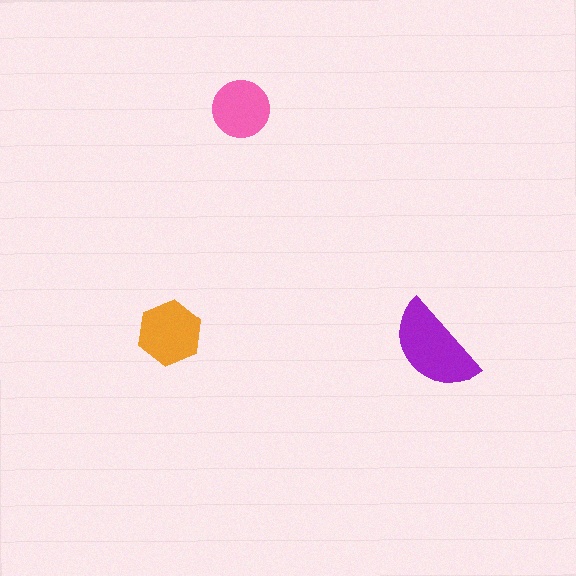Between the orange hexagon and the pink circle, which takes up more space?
The orange hexagon.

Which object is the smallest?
The pink circle.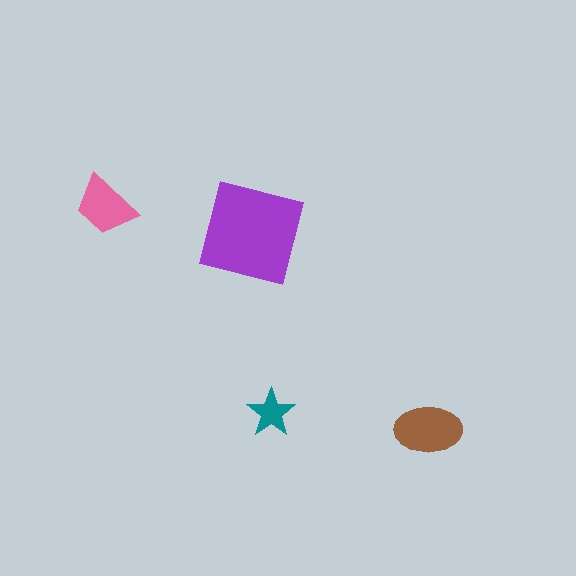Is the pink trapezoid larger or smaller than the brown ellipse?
Smaller.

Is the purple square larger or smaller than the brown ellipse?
Larger.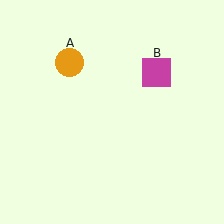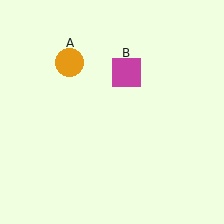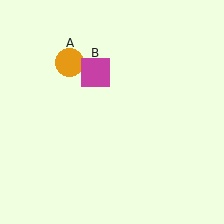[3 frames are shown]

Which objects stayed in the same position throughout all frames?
Orange circle (object A) remained stationary.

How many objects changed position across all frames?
1 object changed position: magenta square (object B).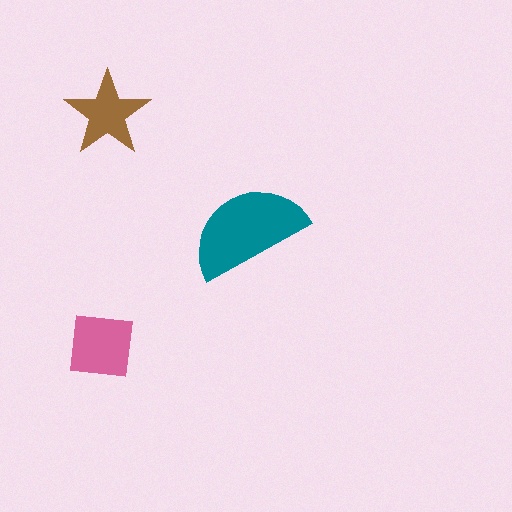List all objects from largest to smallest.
The teal semicircle, the pink square, the brown star.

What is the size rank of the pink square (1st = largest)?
2nd.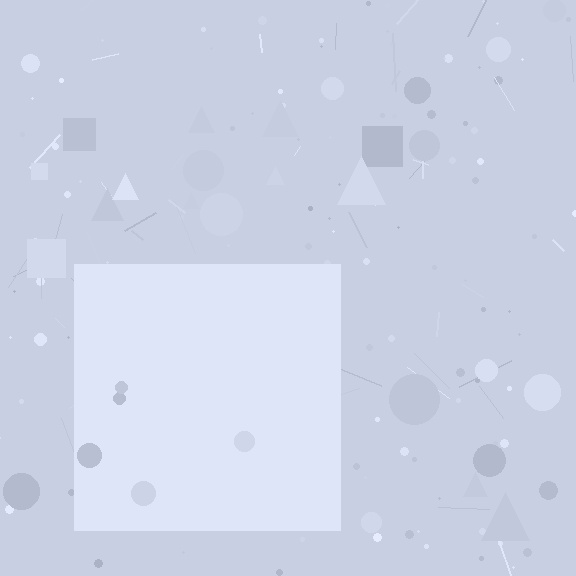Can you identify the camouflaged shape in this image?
The camouflaged shape is a square.